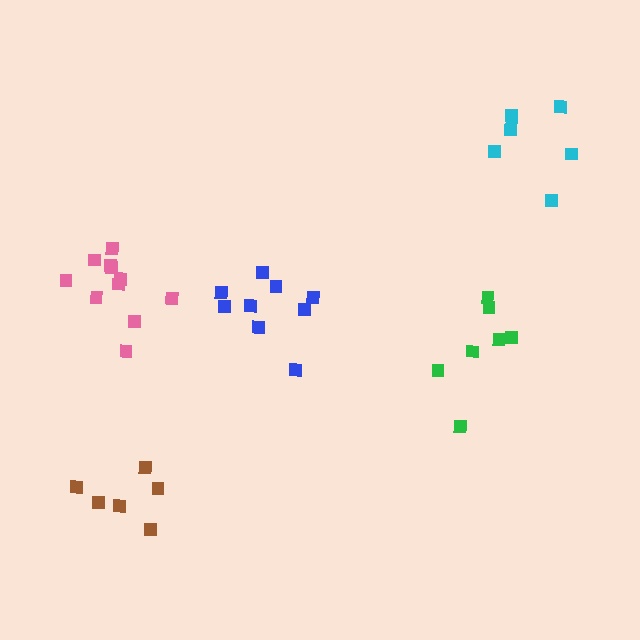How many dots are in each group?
Group 1: 6 dots, Group 2: 7 dots, Group 3: 9 dots, Group 4: 11 dots, Group 5: 7 dots (40 total).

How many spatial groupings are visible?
There are 5 spatial groupings.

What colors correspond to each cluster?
The clusters are colored: brown, cyan, blue, pink, green.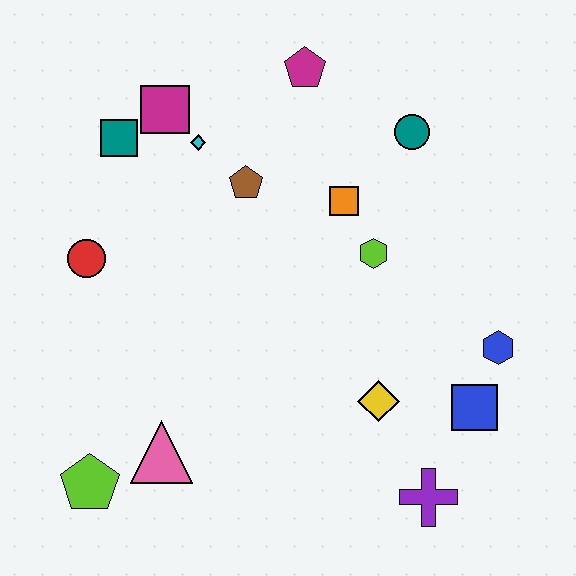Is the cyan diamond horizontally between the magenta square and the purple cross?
Yes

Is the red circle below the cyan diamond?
Yes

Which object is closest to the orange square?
The lime hexagon is closest to the orange square.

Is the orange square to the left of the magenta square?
No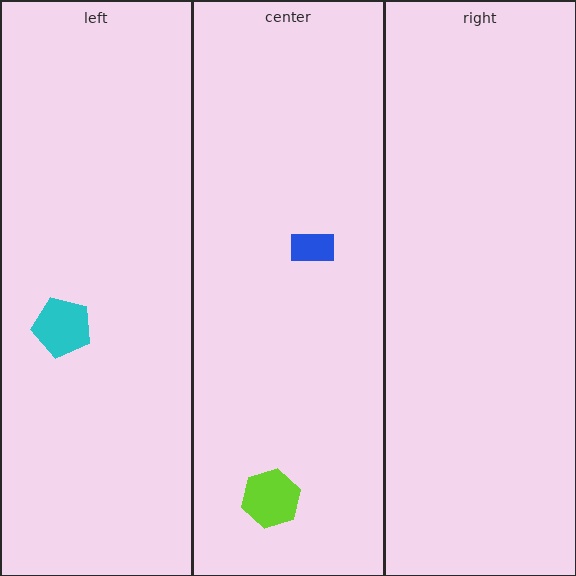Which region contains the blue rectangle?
The center region.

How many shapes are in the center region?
2.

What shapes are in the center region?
The blue rectangle, the lime hexagon.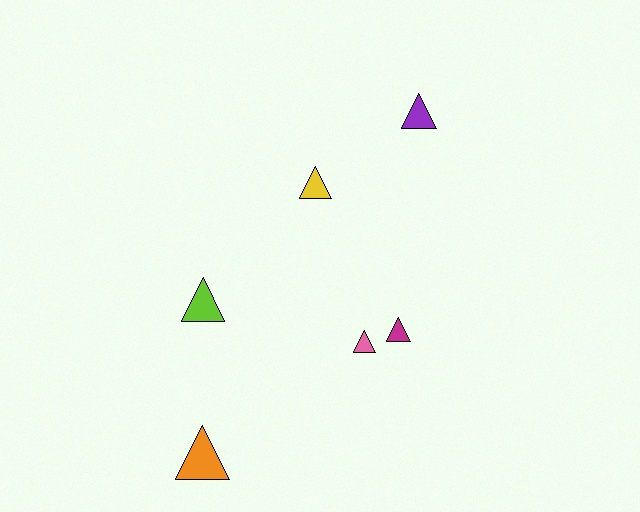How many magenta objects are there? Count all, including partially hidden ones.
There is 1 magenta object.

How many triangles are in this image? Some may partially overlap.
There are 6 triangles.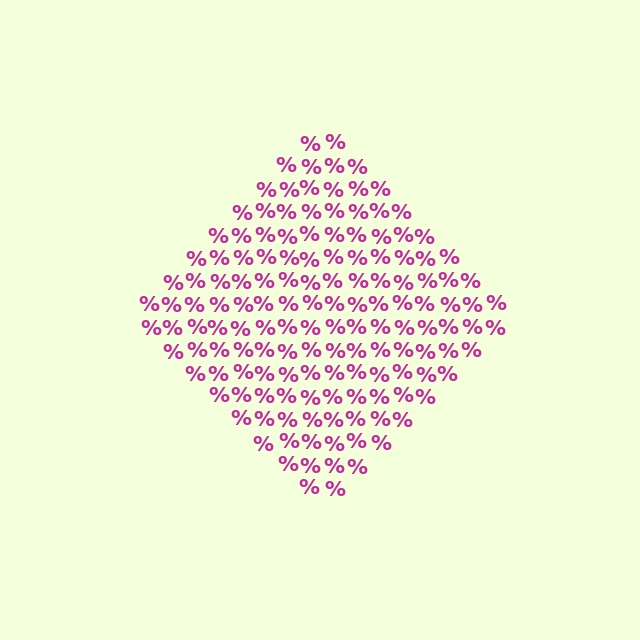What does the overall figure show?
The overall figure shows a diamond.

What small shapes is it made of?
It is made of small percent signs.